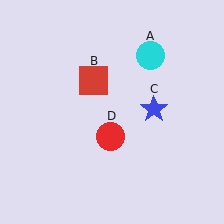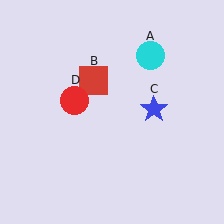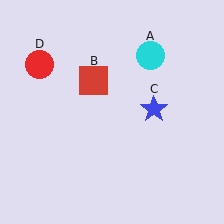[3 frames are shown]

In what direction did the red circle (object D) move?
The red circle (object D) moved up and to the left.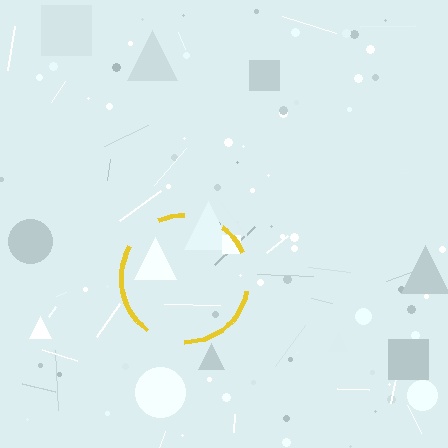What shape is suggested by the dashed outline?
The dashed outline suggests a circle.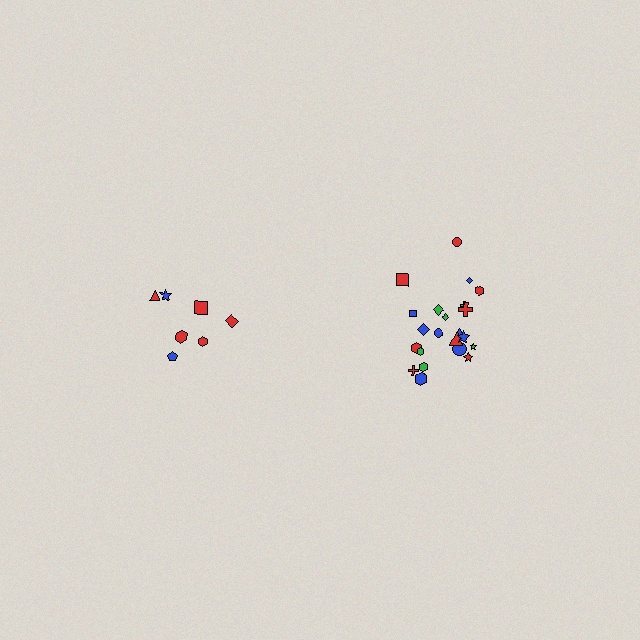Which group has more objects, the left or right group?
The right group.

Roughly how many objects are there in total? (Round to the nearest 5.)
Roughly 30 objects in total.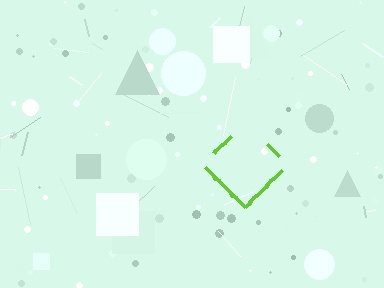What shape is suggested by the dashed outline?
The dashed outline suggests a diamond.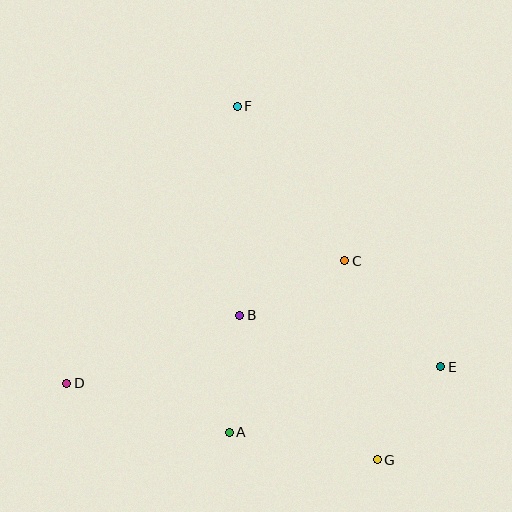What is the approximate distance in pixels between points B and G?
The distance between B and G is approximately 199 pixels.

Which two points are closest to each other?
Points E and G are closest to each other.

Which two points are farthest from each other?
Points F and G are farthest from each other.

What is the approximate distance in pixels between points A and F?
The distance between A and F is approximately 326 pixels.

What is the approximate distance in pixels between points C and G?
The distance between C and G is approximately 201 pixels.